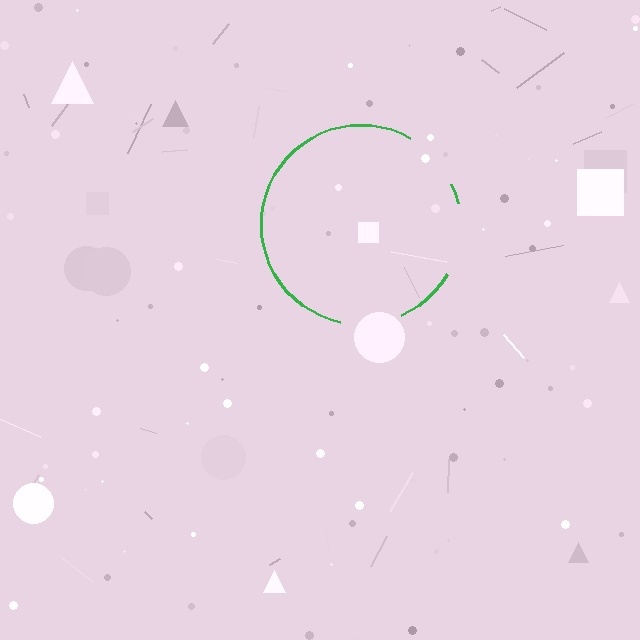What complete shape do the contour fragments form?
The contour fragments form a circle.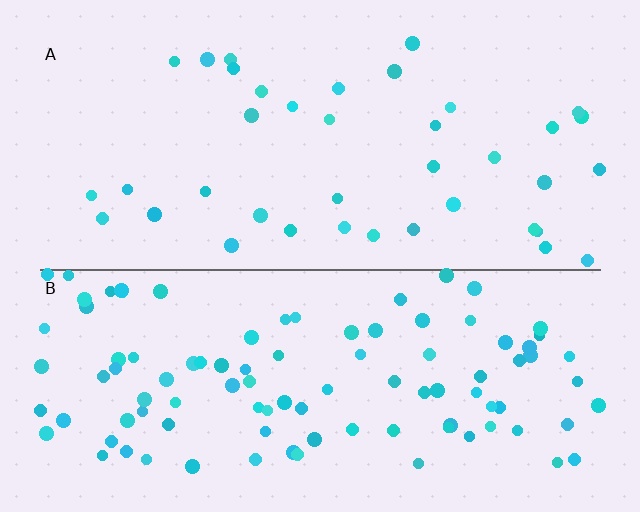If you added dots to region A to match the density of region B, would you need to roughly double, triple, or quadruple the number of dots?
Approximately triple.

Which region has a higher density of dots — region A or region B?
B (the bottom).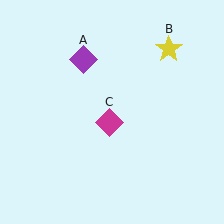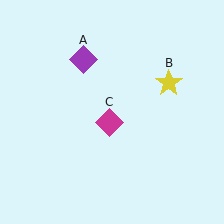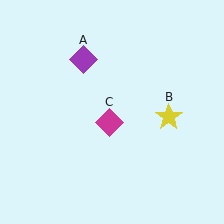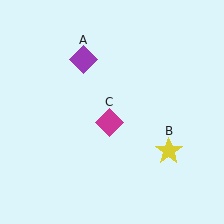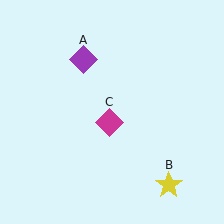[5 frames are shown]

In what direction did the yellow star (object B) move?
The yellow star (object B) moved down.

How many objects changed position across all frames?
1 object changed position: yellow star (object B).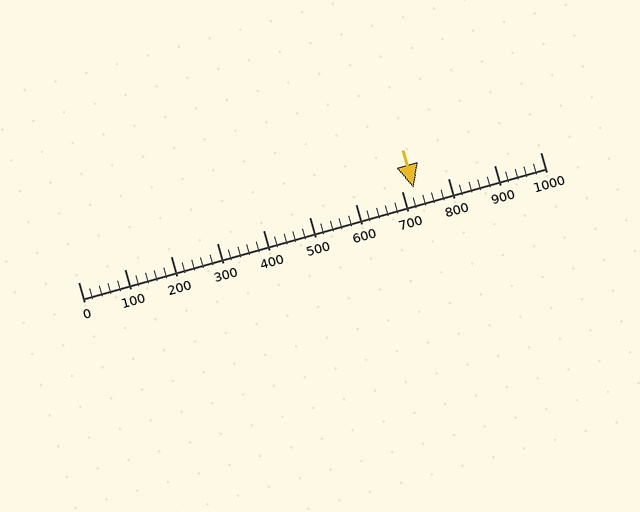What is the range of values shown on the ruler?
The ruler shows values from 0 to 1000.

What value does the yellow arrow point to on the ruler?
The yellow arrow points to approximately 726.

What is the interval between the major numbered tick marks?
The major tick marks are spaced 100 units apart.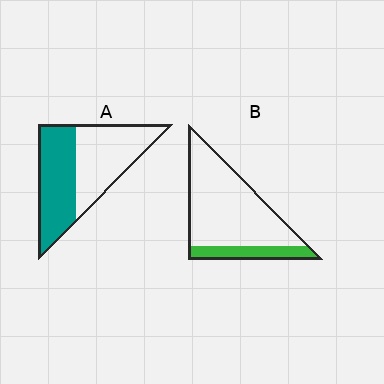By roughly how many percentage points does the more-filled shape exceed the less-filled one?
By roughly 30 percentage points (A over B).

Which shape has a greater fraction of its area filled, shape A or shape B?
Shape A.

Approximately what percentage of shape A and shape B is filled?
A is approximately 50% and B is approximately 20%.